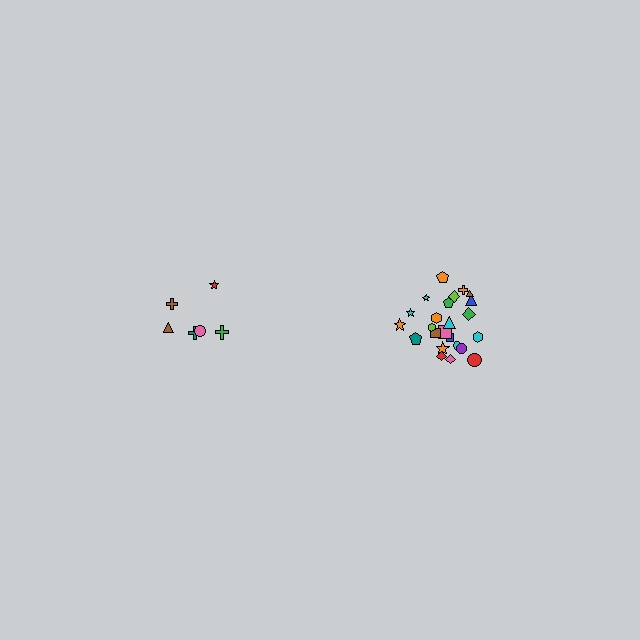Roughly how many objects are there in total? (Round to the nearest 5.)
Roughly 30 objects in total.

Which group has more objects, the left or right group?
The right group.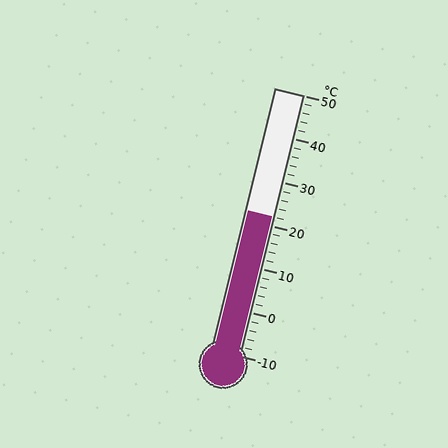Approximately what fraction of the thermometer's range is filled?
The thermometer is filled to approximately 55% of its range.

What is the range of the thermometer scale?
The thermometer scale ranges from -10°C to 50°C.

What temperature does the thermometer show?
The thermometer shows approximately 22°C.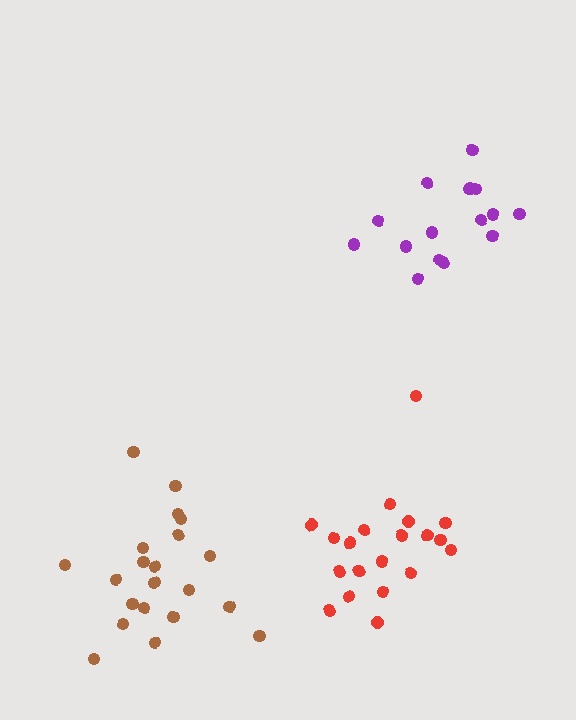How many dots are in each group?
Group 1: 16 dots, Group 2: 20 dots, Group 3: 21 dots (57 total).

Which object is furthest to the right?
The purple cluster is rightmost.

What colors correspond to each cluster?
The clusters are colored: purple, red, brown.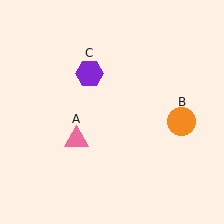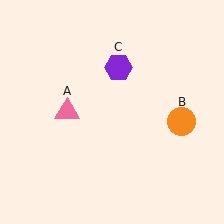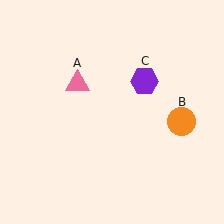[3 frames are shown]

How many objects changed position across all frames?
2 objects changed position: pink triangle (object A), purple hexagon (object C).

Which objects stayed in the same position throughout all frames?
Orange circle (object B) remained stationary.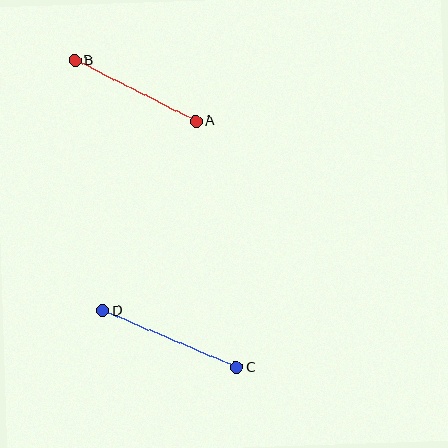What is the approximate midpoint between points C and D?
The midpoint is at approximately (169, 339) pixels.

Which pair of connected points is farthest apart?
Points C and D are farthest apart.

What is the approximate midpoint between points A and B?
The midpoint is at approximately (135, 91) pixels.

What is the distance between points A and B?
The distance is approximately 135 pixels.